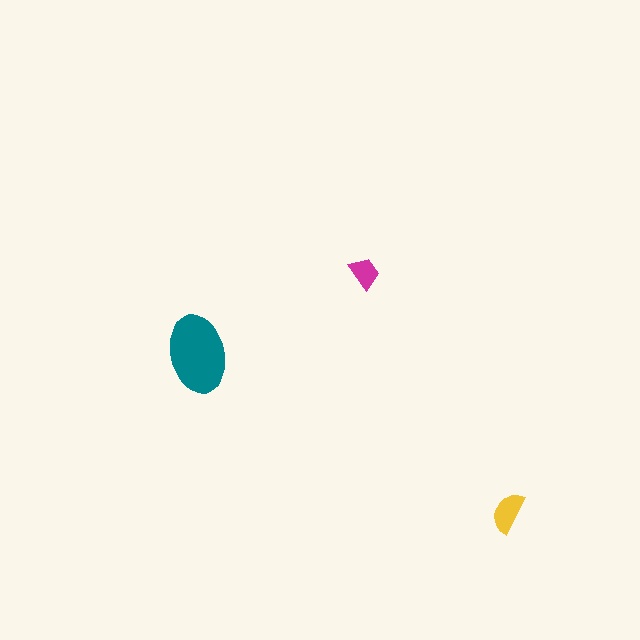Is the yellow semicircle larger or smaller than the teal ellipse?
Smaller.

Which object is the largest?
The teal ellipse.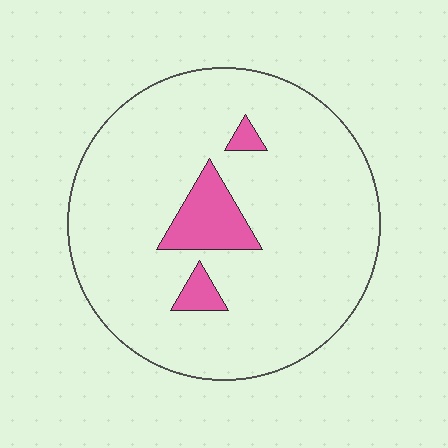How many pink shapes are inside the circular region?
3.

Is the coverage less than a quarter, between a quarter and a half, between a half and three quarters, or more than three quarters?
Less than a quarter.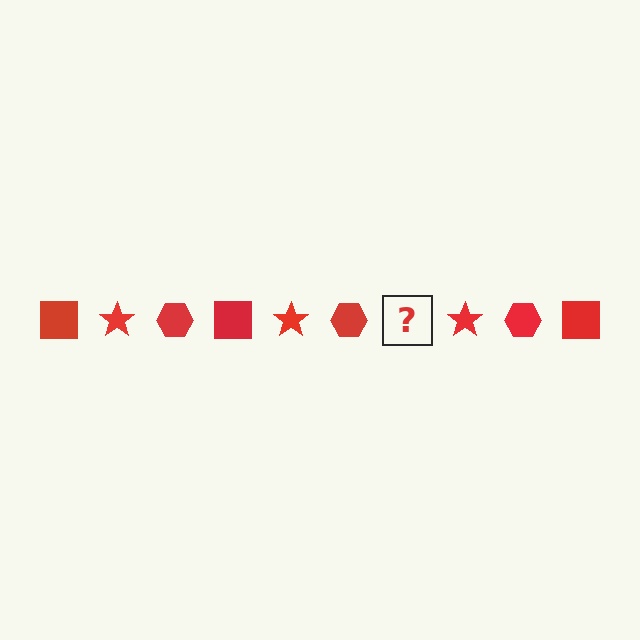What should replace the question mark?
The question mark should be replaced with a red square.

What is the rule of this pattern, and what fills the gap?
The rule is that the pattern cycles through square, star, hexagon shapes in red. The gap should be filled with a red square.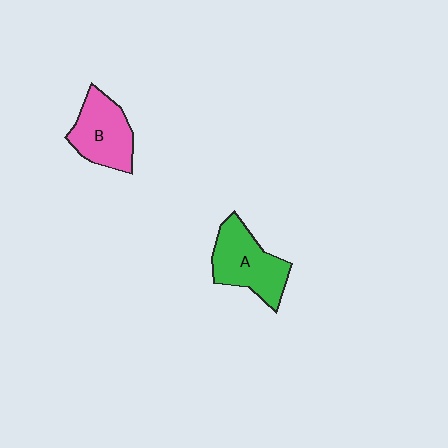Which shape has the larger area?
Shape A (green).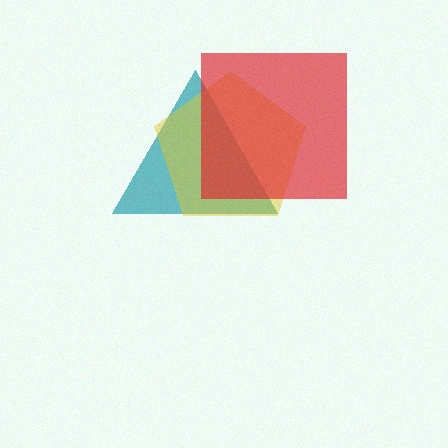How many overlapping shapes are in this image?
There are 3 overlapping shapes in the image.